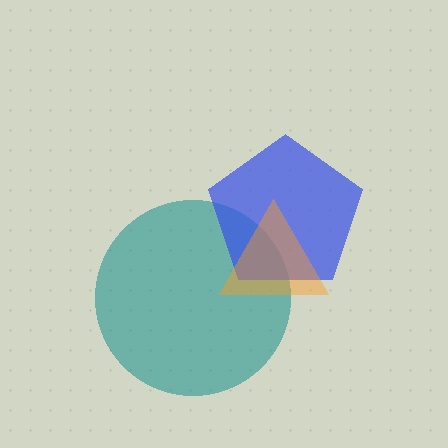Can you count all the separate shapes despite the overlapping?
Yes, there are 3 separate shapes.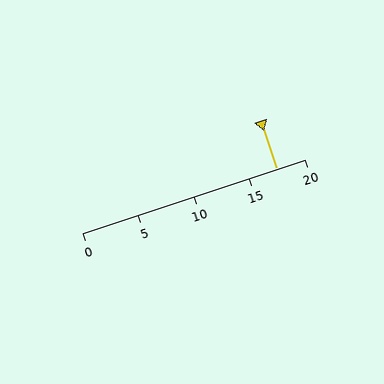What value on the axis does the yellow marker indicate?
The marker indicates approximately 17.5.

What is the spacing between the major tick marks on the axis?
The major ticks are spaced 5 apart.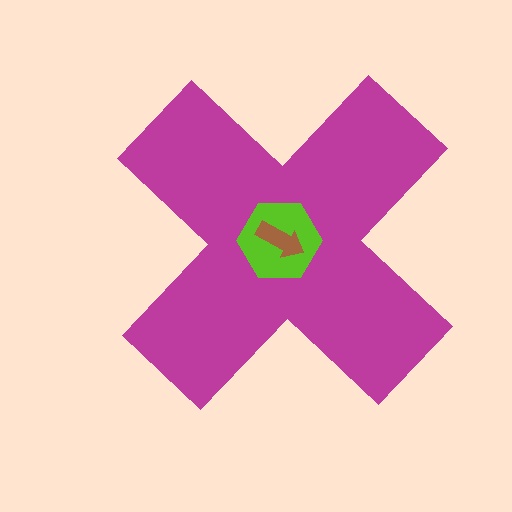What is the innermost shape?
The brown arrow.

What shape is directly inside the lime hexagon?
The brown arrow.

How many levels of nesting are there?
3.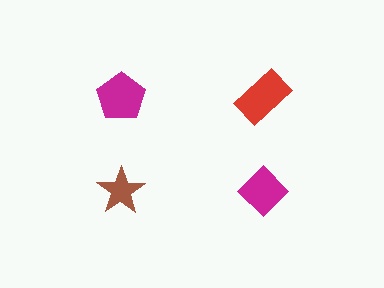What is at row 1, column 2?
A red rectangle.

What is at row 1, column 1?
A magenta pentagon.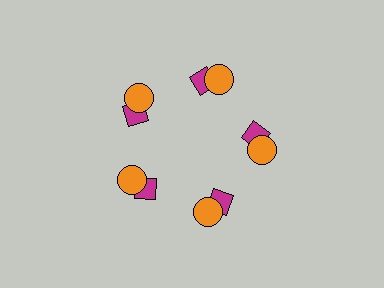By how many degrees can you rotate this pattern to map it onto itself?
The pattern maps onto itself every 72 degrees of rotation.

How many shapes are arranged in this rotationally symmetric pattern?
There are 10 shapes, arranged in 5 groups of 2.